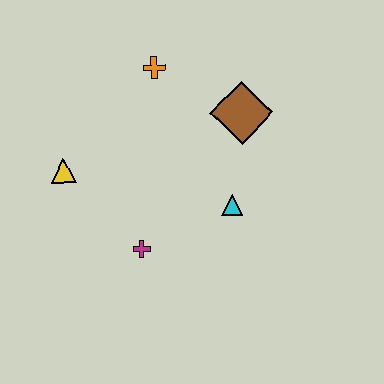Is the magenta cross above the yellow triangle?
No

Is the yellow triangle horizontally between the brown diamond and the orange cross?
No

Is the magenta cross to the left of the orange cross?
Yes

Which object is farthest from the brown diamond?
The yellow triangle is farthest from the brown diamond.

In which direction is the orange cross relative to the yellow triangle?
The orange cross is above the yellow triangle.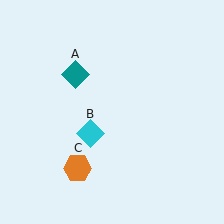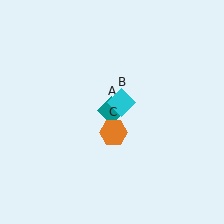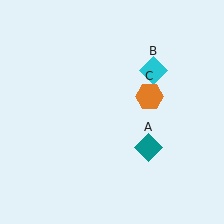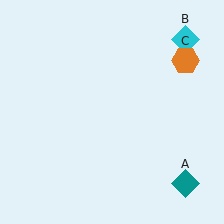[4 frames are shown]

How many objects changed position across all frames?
3 objects changed position: teal diamond (object A), cyan diamond (object B), orange hexagon (object C).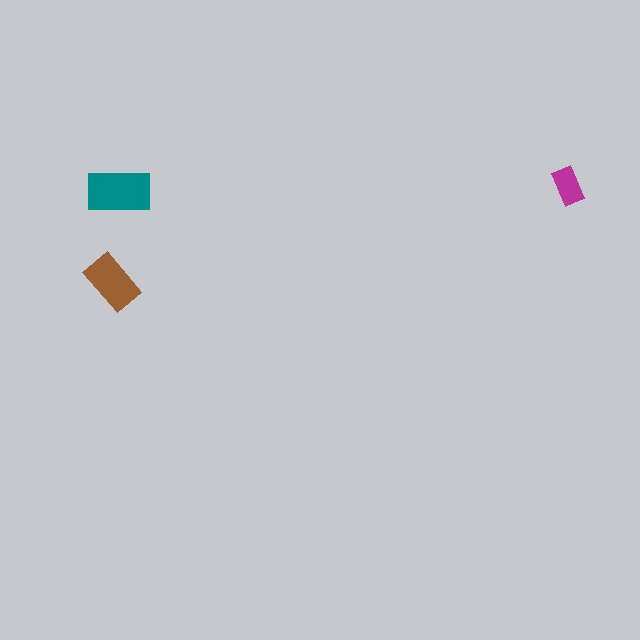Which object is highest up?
The magenta rectangle is topmost.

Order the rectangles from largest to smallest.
the teal one, the brown one, the magenta one.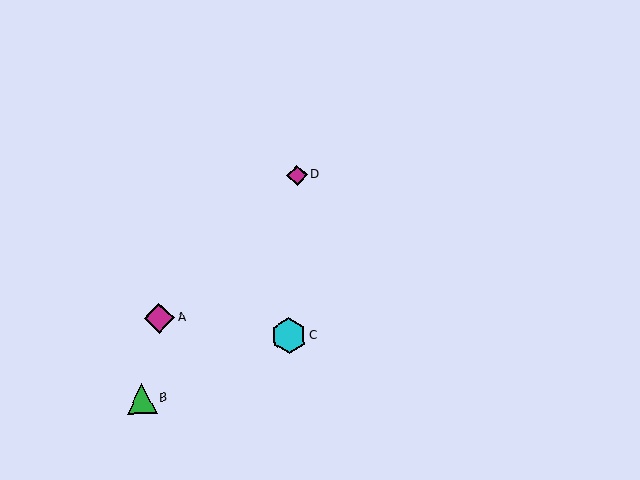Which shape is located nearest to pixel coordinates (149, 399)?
The green triangle (labeled B) at (142, 399) is nearest to that location.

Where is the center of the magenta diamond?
The center of the magenta diamond is at (159, 318).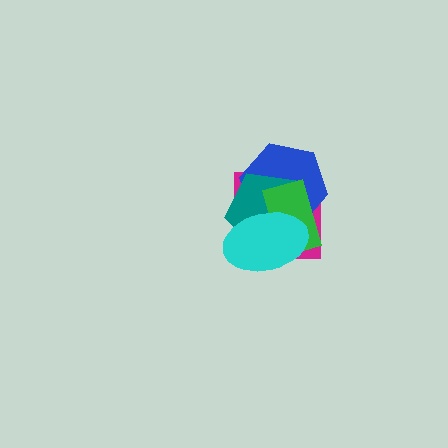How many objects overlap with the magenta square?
4 objects overlap with the magenta square.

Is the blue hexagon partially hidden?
Yes, it is partially covered by another shape.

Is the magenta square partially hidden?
Yes, it is partially covered by another shape.